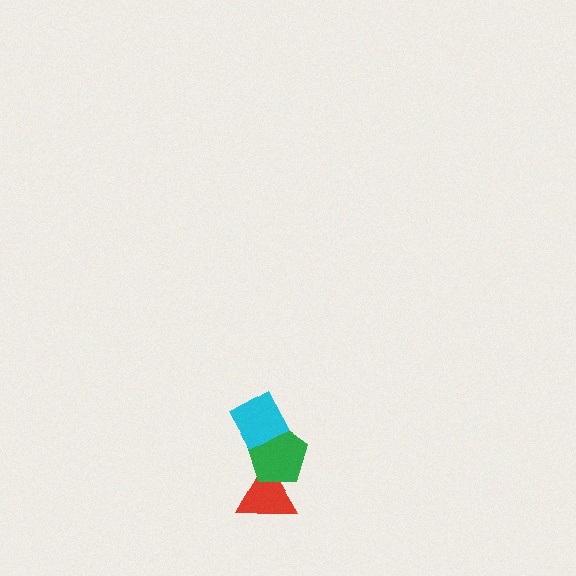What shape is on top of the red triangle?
The green pentagon is on top of the red triangle.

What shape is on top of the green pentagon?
The cyan diamond is on top of the green pentagon.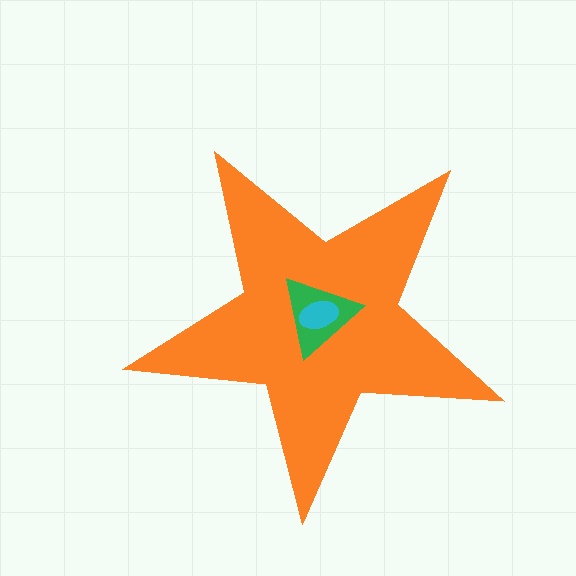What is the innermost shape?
The cyan ellipse.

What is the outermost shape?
The orange star.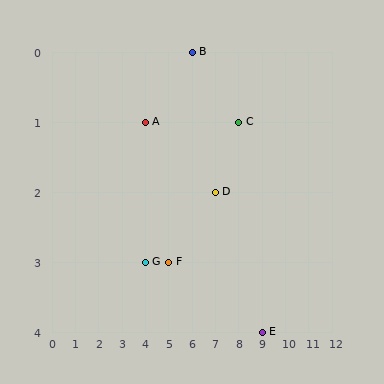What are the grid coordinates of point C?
Point C is at grid coordinates (8, 1).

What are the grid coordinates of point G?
Point G is at grid coordinates (4, 3).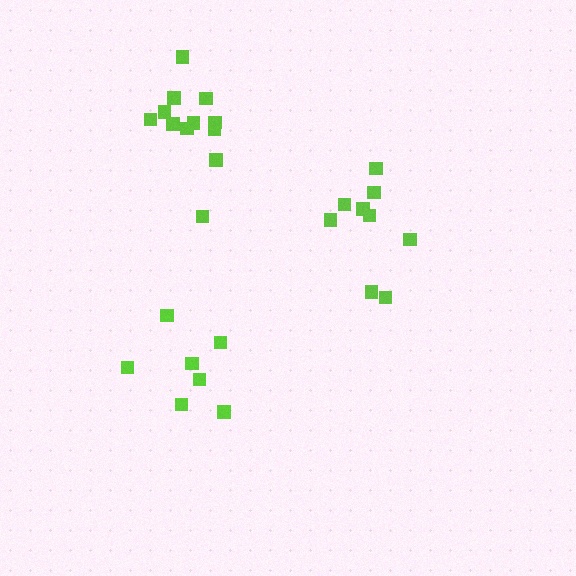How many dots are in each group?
Group 1: 7 dots, Group 2: 12 dots, Group 3: 9 dots (28 total).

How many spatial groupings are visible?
There are 3 spatial groupings.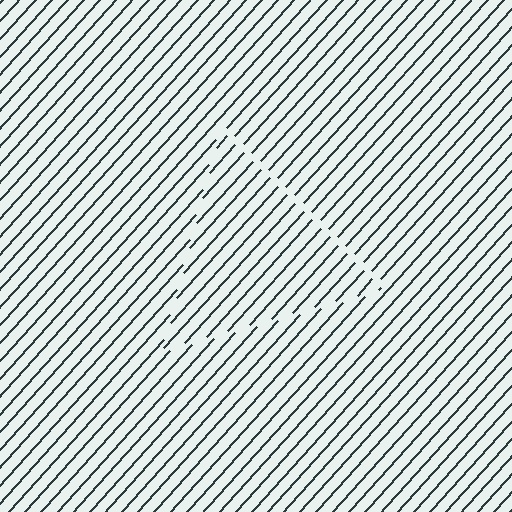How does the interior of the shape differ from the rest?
The interior of the shape contains the same grating, shifted by half a period — the contour is defined by the phase discontinuity where line-ends from the inner and outer gratings abut.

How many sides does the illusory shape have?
3 sides — the line-ends trace a triangle.